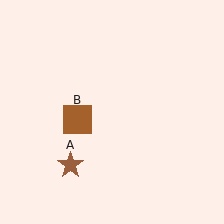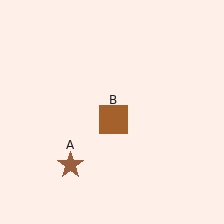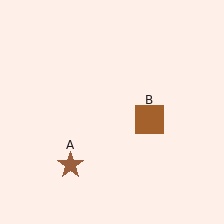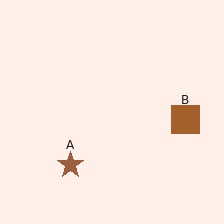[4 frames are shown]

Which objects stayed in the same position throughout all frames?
Brown star (object A) remained stationary.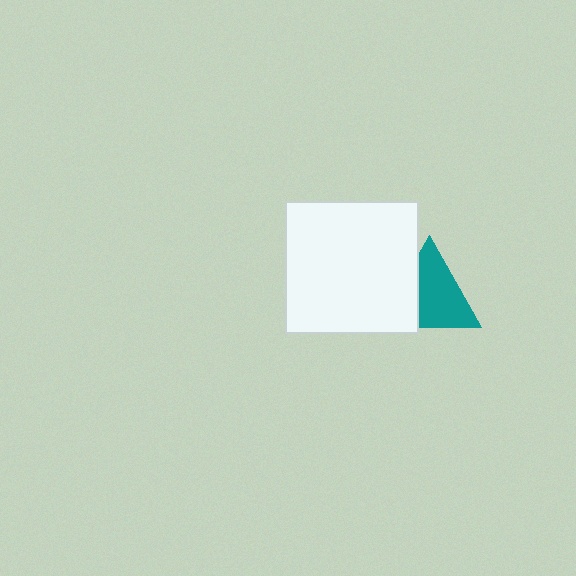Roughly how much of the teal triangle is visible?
Most of it is visible (roughly 67%).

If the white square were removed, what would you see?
You would see the complete teal triangle.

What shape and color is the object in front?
The object in front is a white square.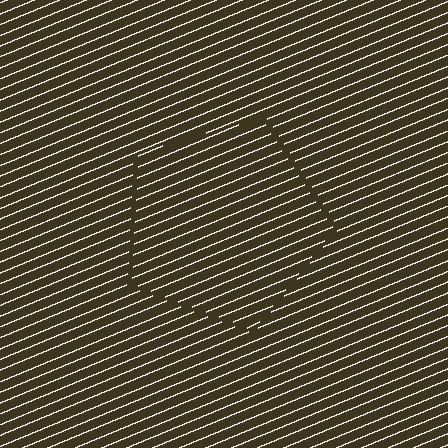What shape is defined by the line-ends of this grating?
An illusory pentagon. The interior of the shape contains the same grating, shifted by half a period — the contour is defined by the phase discontinuity where line-ends from the inner and outer gratings abut.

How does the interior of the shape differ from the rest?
The interior of the shape contains the same grating, shifted by half a period — the contour is defined by the phase discontinuity where line-ends from the inner and outer gratings abut.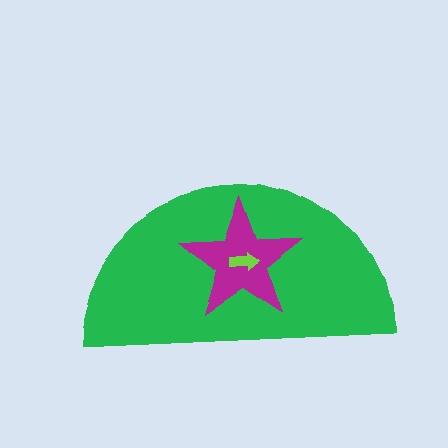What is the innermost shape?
The lime arrow.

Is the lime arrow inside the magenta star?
Yes.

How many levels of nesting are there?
3.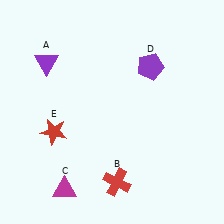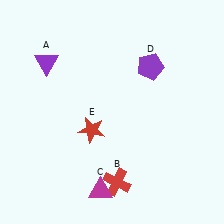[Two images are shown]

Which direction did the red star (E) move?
The red star (E) moved right.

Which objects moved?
The objects that moved are: the magenta triangle (C), the red star (E).